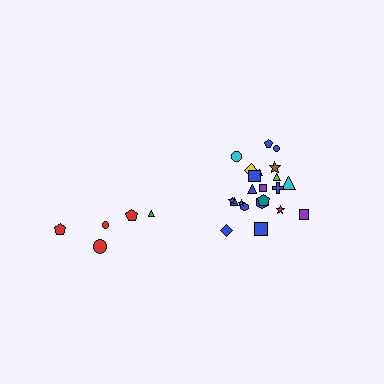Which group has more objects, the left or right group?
The right group.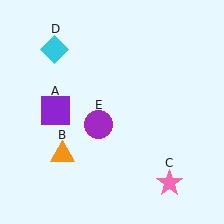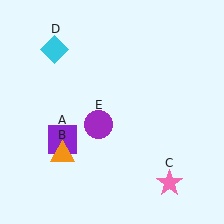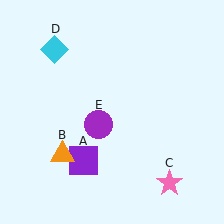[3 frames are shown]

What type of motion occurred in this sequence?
The purple square (object A) rotated counterclockwise around the center of the scene.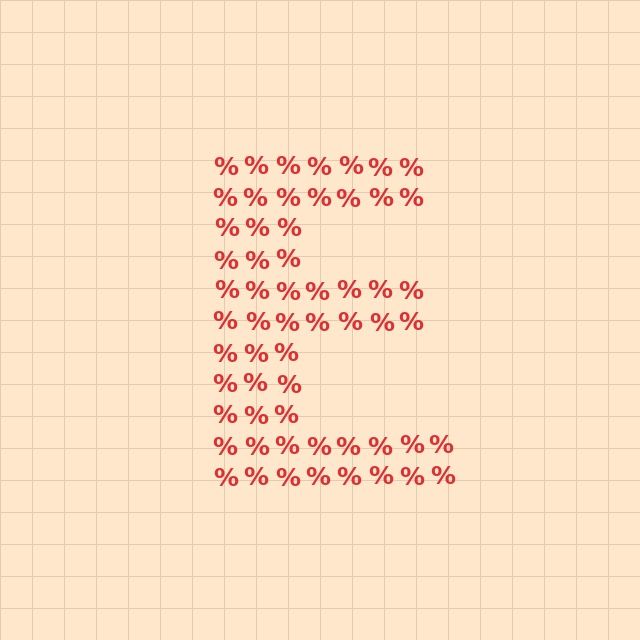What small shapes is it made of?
It is made of small percent signs.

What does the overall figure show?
The overall figure shows the letter E.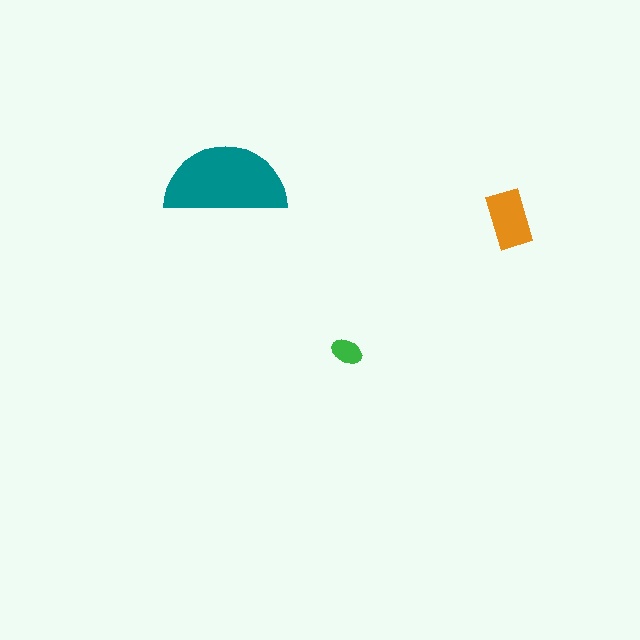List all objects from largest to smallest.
The teal semicircle, the orange rectangle, the green ellipse.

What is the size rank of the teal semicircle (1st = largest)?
1st.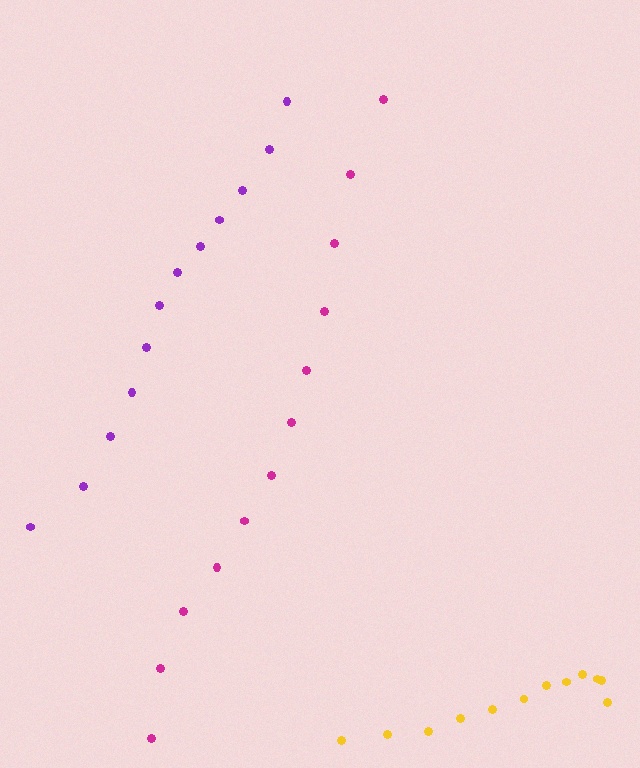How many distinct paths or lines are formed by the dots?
There are 3 distinct paths.